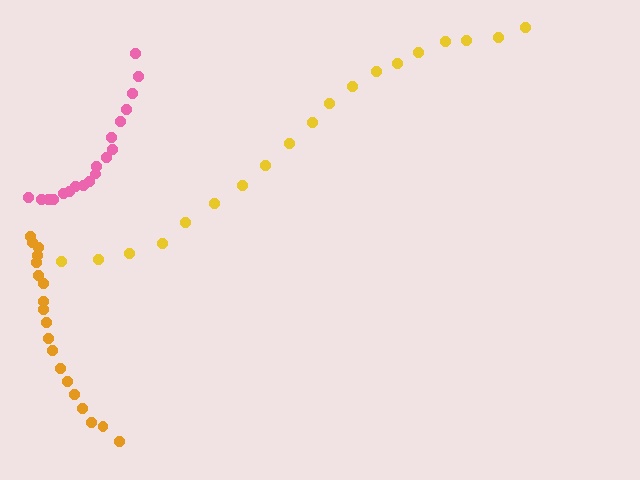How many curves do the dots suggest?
There are 3 distinct paths.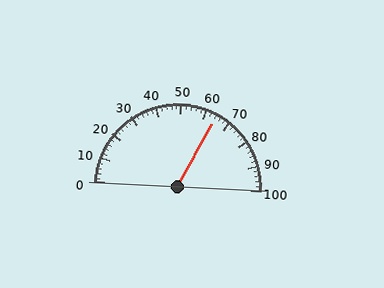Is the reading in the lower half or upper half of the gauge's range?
The reading is in the upper half of the range (0 to 100).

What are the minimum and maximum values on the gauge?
The gauge ranges from 0 to 100.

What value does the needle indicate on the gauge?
The needle indicates approximately 64.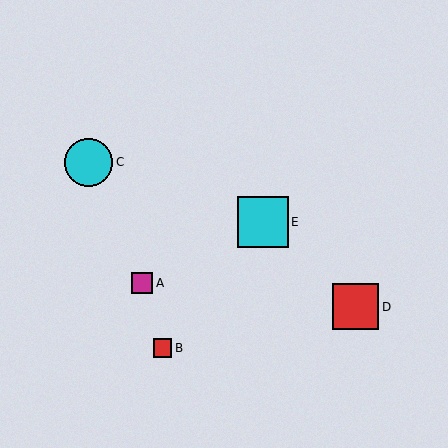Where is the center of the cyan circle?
The center of the cyan circle is at (89, 162).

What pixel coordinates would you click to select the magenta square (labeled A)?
Click at (142, 283) to select the magenta square A.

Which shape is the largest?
The cyan square (labeled E) is the largest.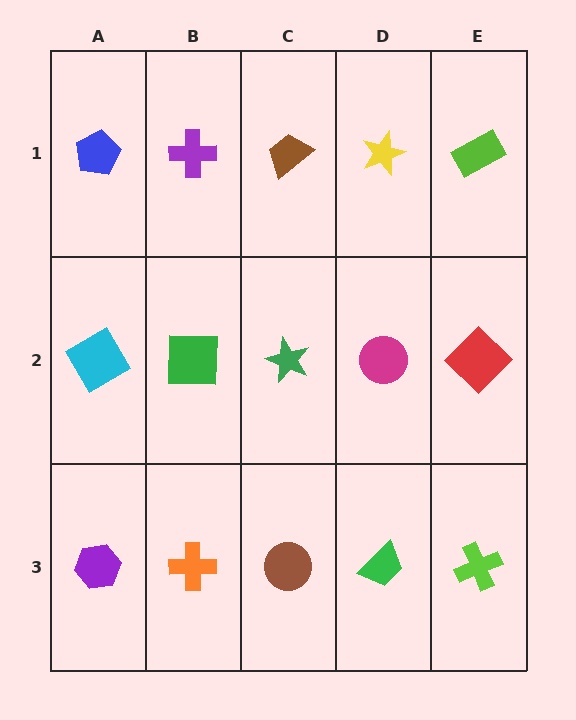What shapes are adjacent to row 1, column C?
A green star (row 2, column C), a purple cross (row 1, column B), a yellow star (row 1, column D).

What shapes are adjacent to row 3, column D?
A magenta circle (row 2, column D), a brown circle (row 3, column C), a lime cross (row 3, column E).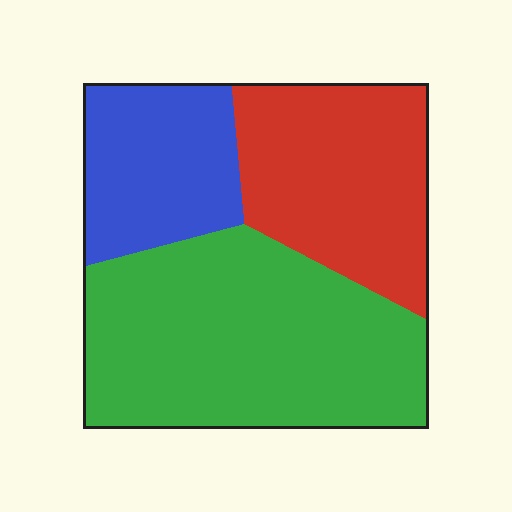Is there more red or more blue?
Red.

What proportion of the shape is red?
Red covers about 30% of the shape.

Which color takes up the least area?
Blue, at roughly 20%.